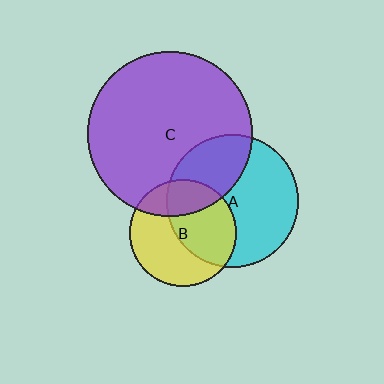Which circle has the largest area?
Circle C (purple).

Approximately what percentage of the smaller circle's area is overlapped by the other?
Approximately 35%.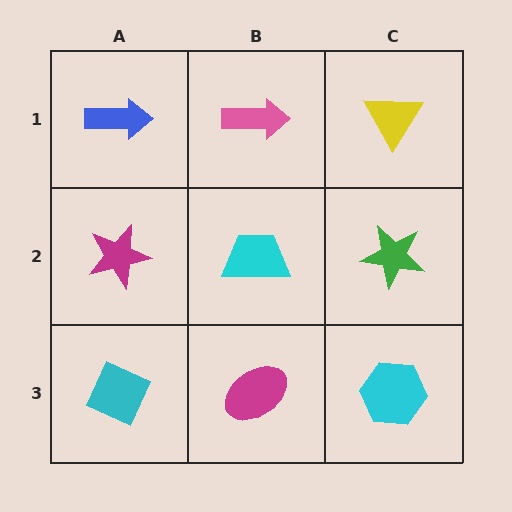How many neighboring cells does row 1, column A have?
2.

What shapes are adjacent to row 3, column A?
A magenta star (row 2, column A), a magenta ellipse (row 3, column B).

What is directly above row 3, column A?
A magenta star.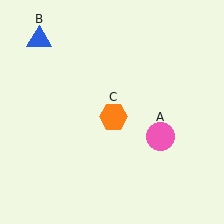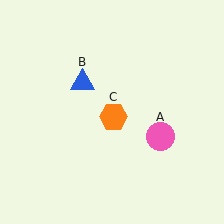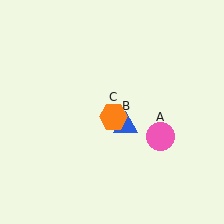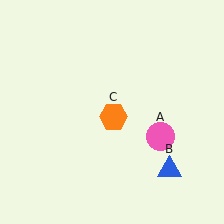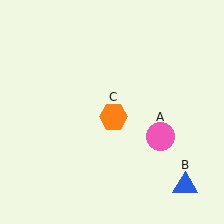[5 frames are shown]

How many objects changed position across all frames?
1 object changed position: blue triangle (object B).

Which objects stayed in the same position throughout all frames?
Pink circle (object A) and orange hexagon (object C) remained stationary.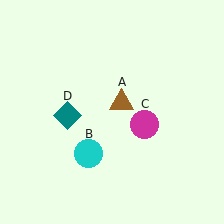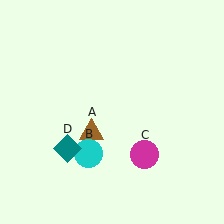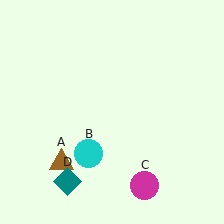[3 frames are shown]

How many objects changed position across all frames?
3 objects changed position: brown triangle (object A), magenta circle (object C), teal diamond (object D).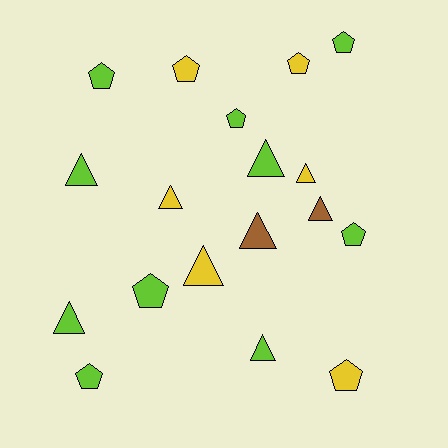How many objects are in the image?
There are 18 objects.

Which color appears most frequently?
Lime, with 10 objects.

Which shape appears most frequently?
Triangle, with 9 objects.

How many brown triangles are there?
There are 2 brown triangles.